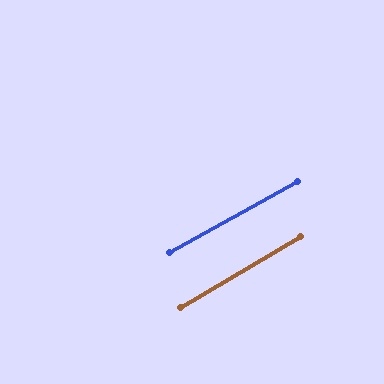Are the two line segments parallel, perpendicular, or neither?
Parallel — their directions differ by only 1.5°.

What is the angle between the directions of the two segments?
Approximately 2 degrees.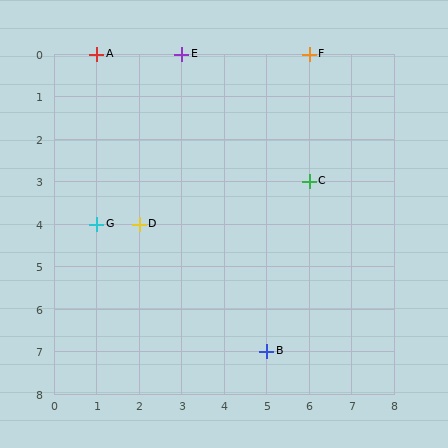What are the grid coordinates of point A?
Point A is at grid coordinates (1, 0).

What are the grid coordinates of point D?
Point D is at grid coordinates (2, 4).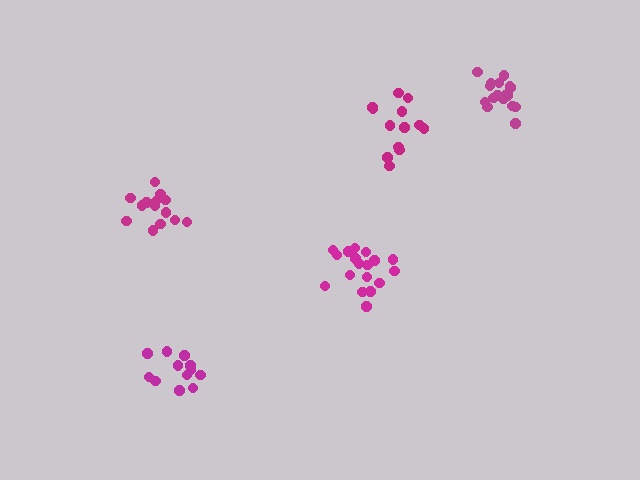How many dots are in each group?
Group 1: 14 dots, Group 2: 18 dots, Group 3: 13 dots, Group 4: 13 dots, Group 5: 18 dots (76 total).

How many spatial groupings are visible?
There are 5 spatial groupings.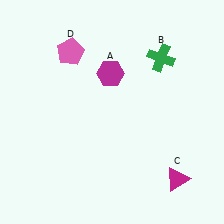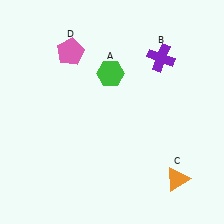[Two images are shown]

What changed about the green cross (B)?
In Image 1, B is green. In Image 2, it changed to purple.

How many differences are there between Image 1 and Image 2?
There are 3 differences between the two images.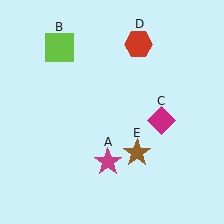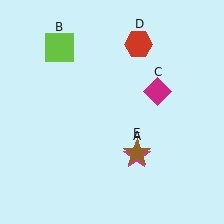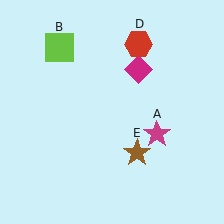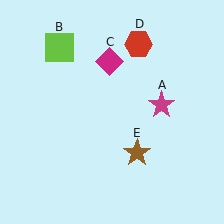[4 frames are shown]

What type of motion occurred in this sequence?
The magenta star (object A), magenta diamond (object C) rotated counterclockwise around the center of the scene.